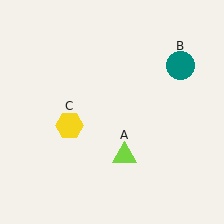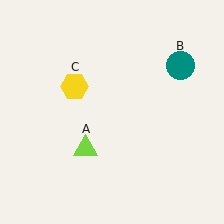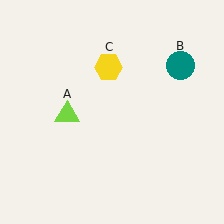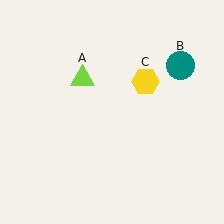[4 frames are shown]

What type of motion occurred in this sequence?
The lime triangle (object A), yellow hexagon (object C) rotated clockwise around the center of the scene.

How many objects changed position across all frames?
2 objects changed position: lime triangle (object A), yellow hexagon (object C).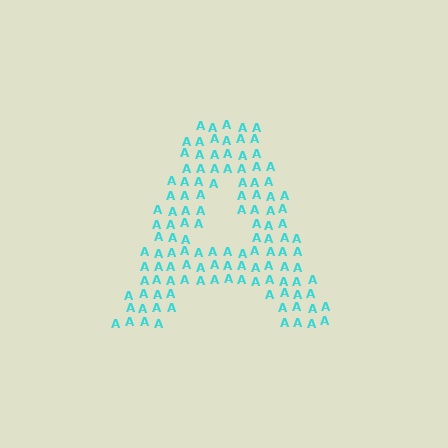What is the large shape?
The large shape is the letter A.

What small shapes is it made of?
It is made of small letter A's.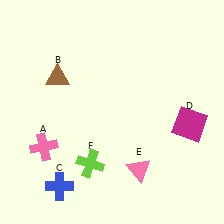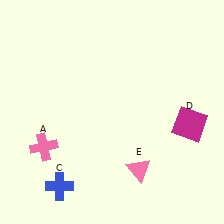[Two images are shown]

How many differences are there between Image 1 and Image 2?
There are 2 differences between the two images.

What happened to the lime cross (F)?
The lime cross (F) was removed in Image 2. It was in the bottom-left area of Image 1.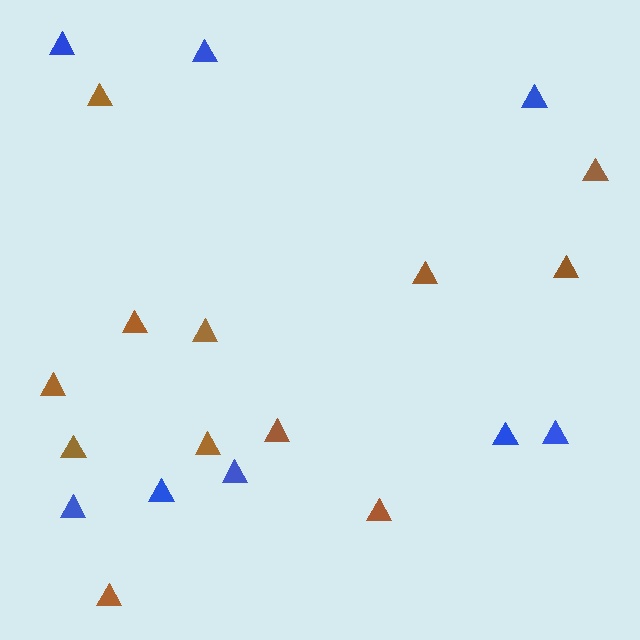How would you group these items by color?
There are 2 groups: one group of brown triangles (12) and one group of blue triangles (8).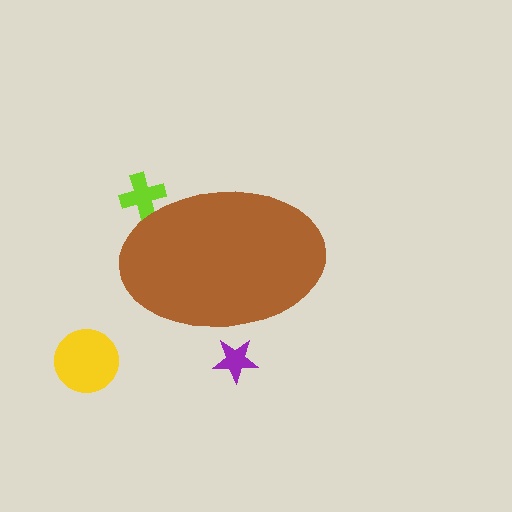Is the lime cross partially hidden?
Yes, the lime cross is partially hidden behind the brown ellipse.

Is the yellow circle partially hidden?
No, the yellow circle is fully visible.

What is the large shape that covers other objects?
A brown ellipse.